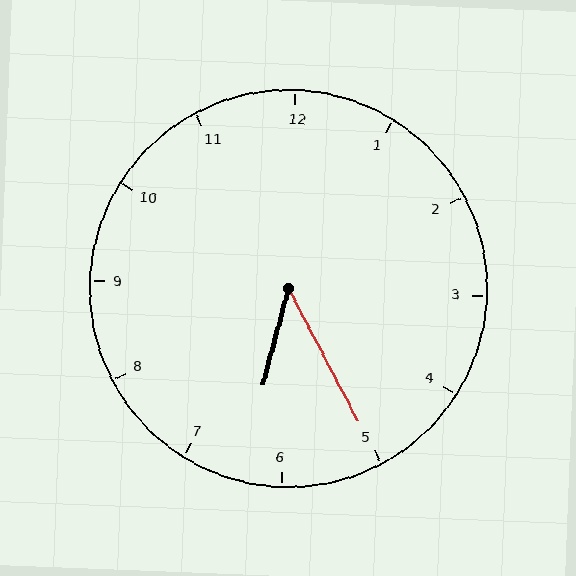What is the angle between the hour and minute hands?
Approximately 42 degrees.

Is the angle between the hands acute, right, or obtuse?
It is acute.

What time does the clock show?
6:25.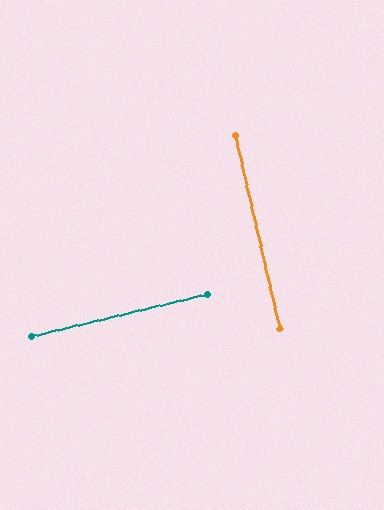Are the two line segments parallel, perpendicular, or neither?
Perpendicular — they meet at approximately 89°.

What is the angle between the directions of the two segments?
Approximately 89 degrees.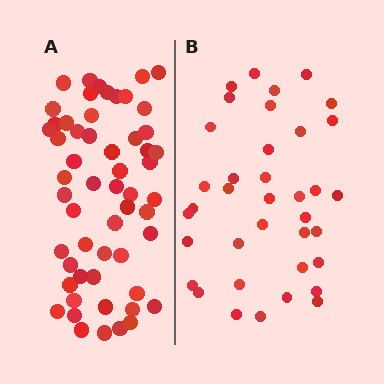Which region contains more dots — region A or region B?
Region A (the left region) has more dots.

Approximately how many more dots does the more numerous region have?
Region A has approximately 20 more dots than region B.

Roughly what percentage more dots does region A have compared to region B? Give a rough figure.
About 50% more.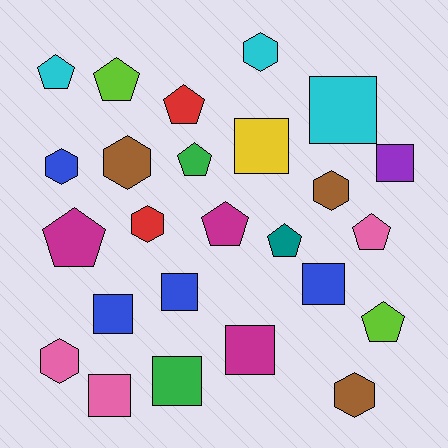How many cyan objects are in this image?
There are 3 cyan objects.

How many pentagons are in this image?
There are 9 pentagons.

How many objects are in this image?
There are 25 objects.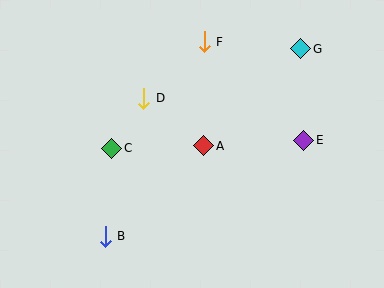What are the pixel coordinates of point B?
Point B is at (105, 236).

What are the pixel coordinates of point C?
Point C is at (112, 148).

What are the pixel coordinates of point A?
Point A is at (204, 146).